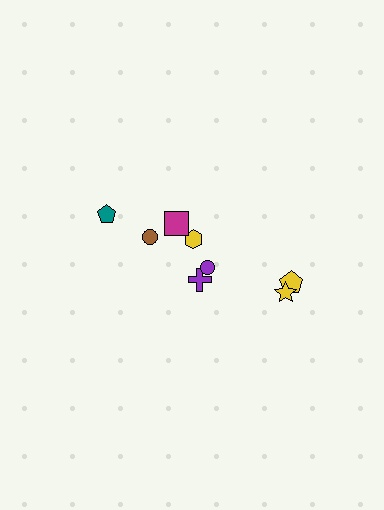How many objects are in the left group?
There are 3 objects.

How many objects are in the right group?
There are 5 objects.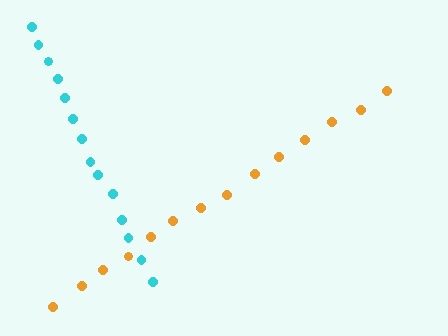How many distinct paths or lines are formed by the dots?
There are 2 distinct paths.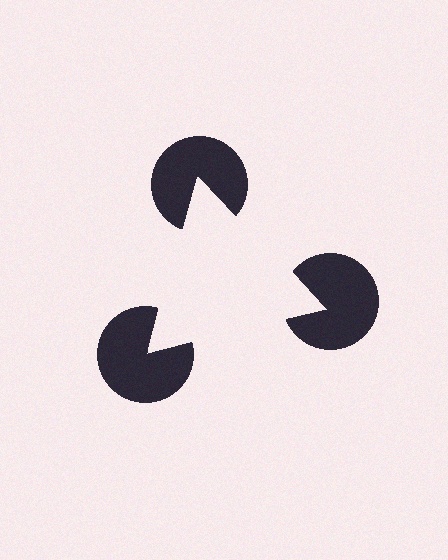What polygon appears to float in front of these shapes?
An illusory triangle — its edges are inferred from the aligned wedge cuts in the pac-man discs, not physically drawn.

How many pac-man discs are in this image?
There are 3 — one at each vertex of the illusory triangle.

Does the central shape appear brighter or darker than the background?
It typically appears slightly brighter than the background, even though no actual brightness change is drawn.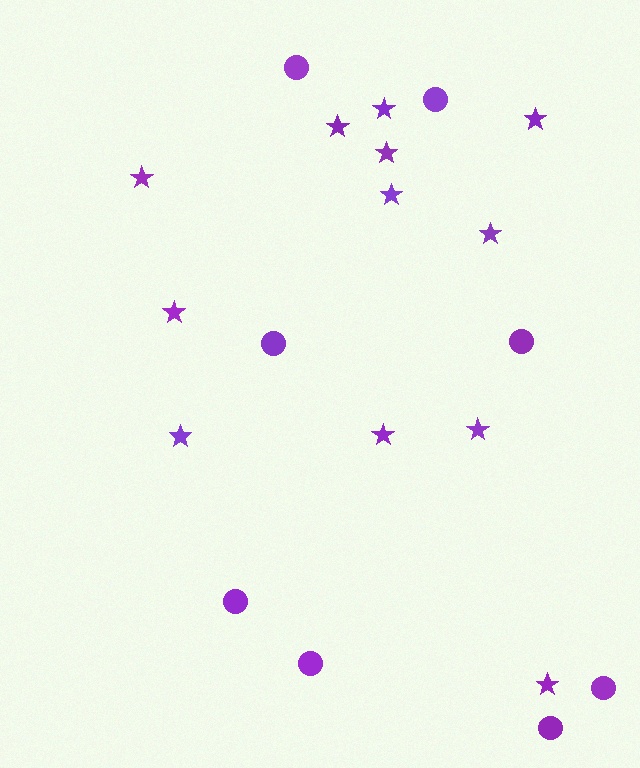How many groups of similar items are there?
There are 2 groups: one group of circles (8) and one group of stars (12).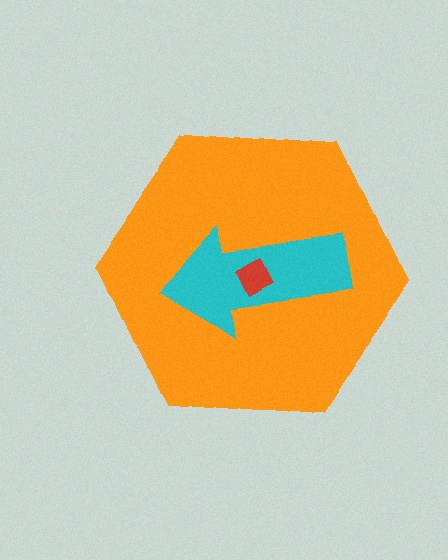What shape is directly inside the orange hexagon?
The cyan arrow.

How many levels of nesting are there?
3.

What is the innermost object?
The red square.